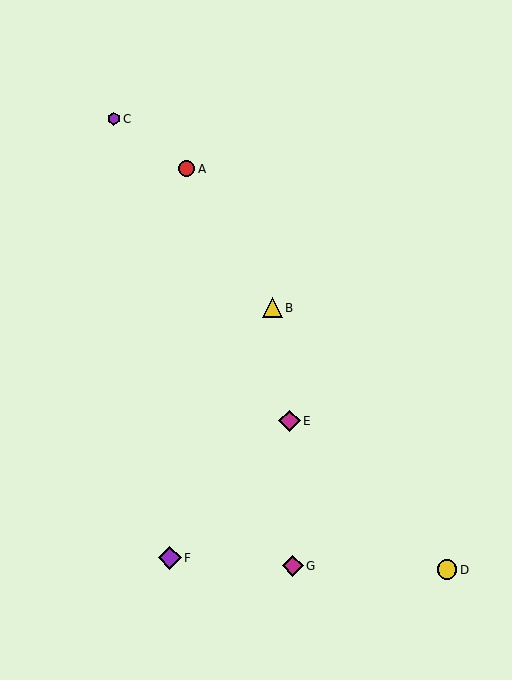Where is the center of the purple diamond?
The center of the purple diamond is at (170, 558).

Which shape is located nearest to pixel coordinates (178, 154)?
The red circle (labeled A) at (186, 169) is nearest to that location.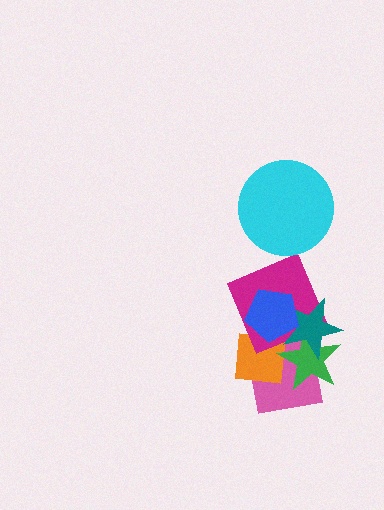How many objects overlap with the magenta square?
5 objects overlap with the magenta square.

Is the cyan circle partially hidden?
No, no other shape covers it.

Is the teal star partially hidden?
Yes, it is partially covered by another shape.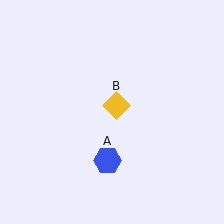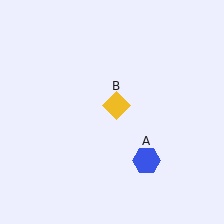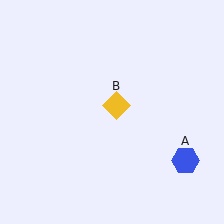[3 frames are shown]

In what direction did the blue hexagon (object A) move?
The blue hexagon (object A) moved right.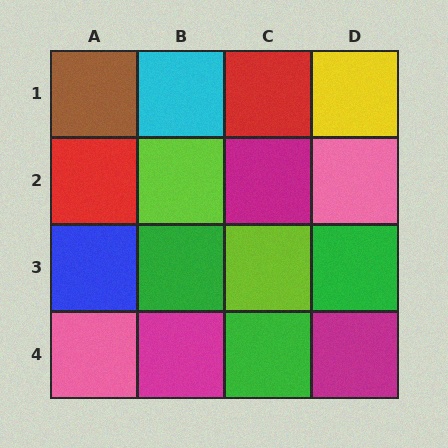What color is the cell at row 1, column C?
Red.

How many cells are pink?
2 cells are pink.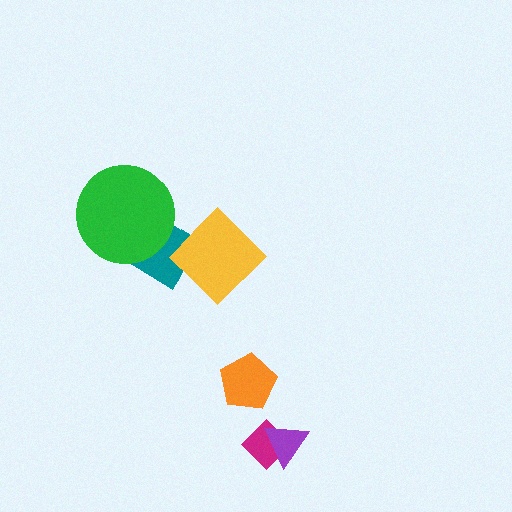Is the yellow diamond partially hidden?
No, no other shape covers it.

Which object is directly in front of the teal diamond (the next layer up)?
The yellow diamond is directly in front of the teal diamond.